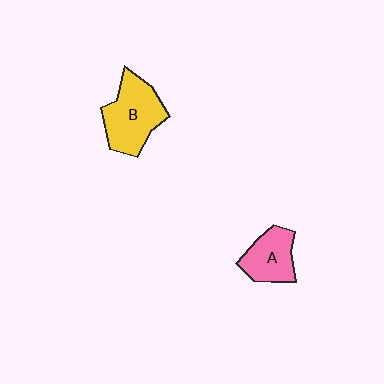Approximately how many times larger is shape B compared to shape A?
Approximately 1.4 times.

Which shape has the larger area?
Shape B (yellow).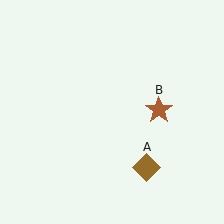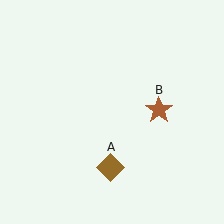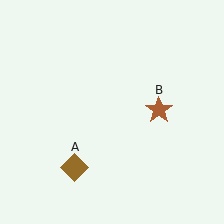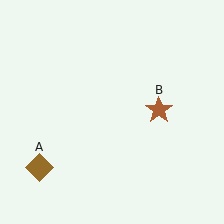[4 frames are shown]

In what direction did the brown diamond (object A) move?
The brown diamond (object A) moved left.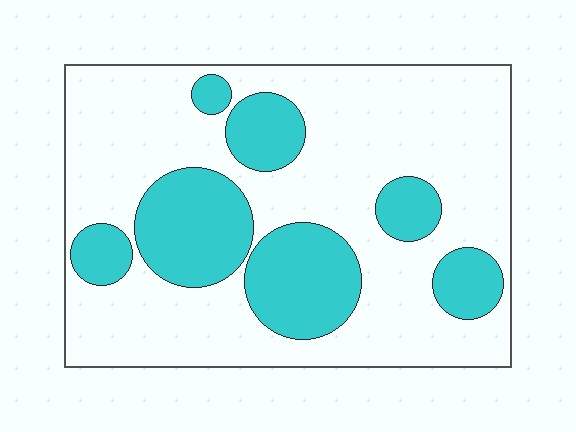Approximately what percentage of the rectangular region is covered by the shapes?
Approximately 30%.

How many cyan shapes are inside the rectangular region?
7.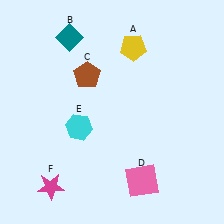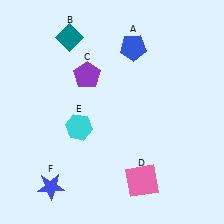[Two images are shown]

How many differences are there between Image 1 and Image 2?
There are 3 differences between the two images.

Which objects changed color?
A changed from yellow to blue. C changed from brown to purple. F changed from magenta to blue.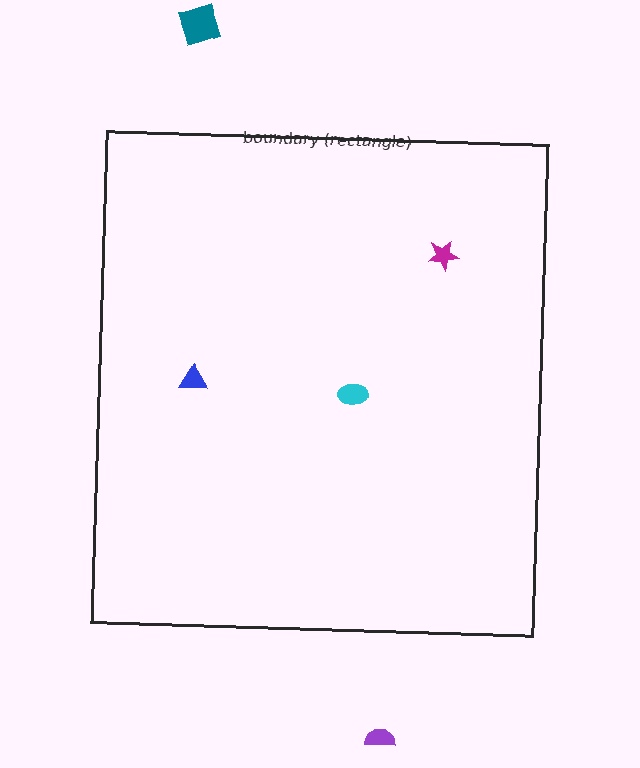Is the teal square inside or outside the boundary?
Outside.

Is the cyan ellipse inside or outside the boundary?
Inside.